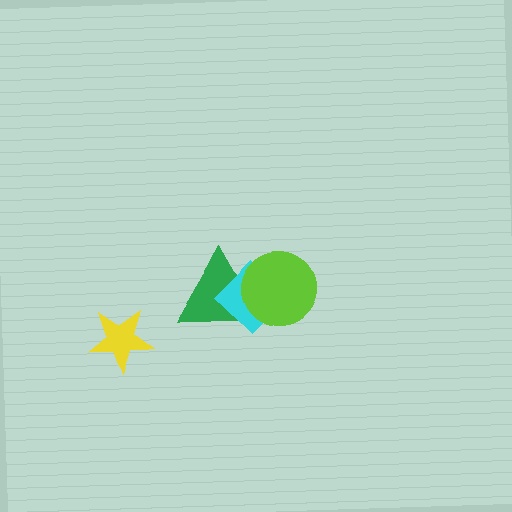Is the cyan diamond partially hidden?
Yes, it is partially covered by another shape.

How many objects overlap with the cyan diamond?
2 objects overlap with the cyan diamond.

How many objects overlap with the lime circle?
2 objects overlap with the lime circle.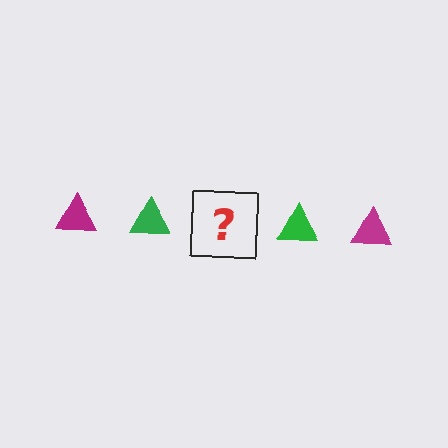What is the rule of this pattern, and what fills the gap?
The rule is that the pattern cycles through magenta, green triangles. The gap should be filled with a magenta triangle.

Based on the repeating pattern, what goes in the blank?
The blank should be a magenta triangle.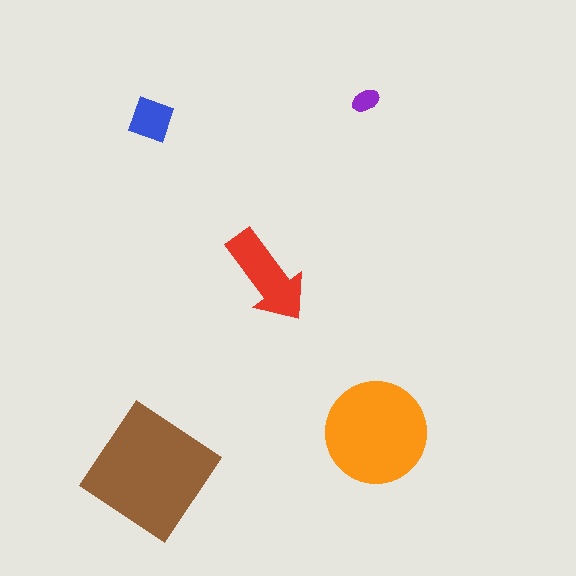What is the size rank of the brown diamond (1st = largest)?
1st.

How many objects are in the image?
There are 5 objects in the image.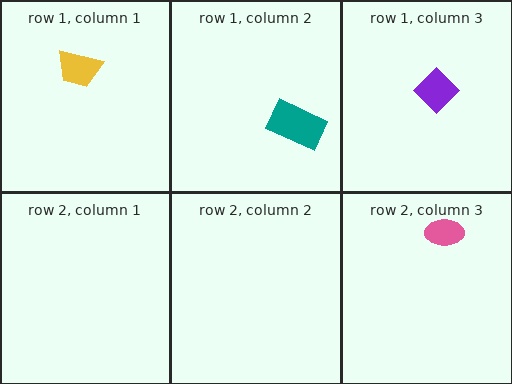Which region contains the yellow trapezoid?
The row 1, column 1 region.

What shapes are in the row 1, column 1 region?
The yellow trapezoid.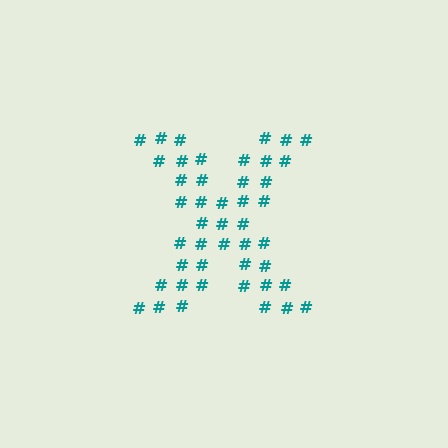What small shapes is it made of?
It is made of small hash symbols.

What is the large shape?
The large shape is the letter X.